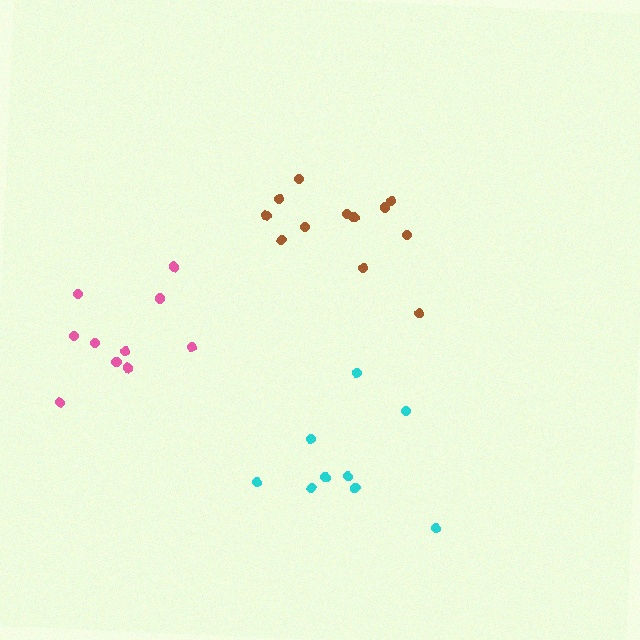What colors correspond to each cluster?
The clusters are colored: brown, cyan, pink.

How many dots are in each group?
Group 1: 12 dots, Group 2: 9 dots, Group 3: 10 dots (31 total).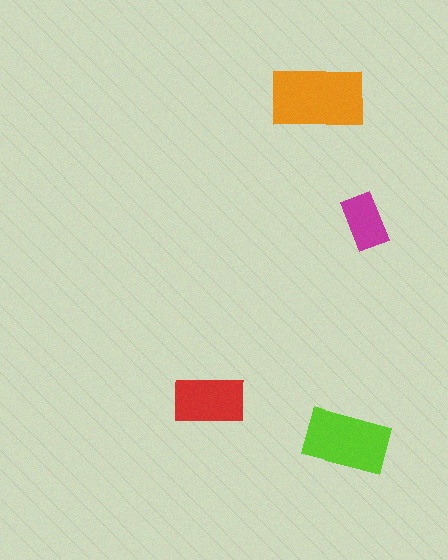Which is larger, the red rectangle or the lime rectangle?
The lime one.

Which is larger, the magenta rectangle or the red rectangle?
The red one.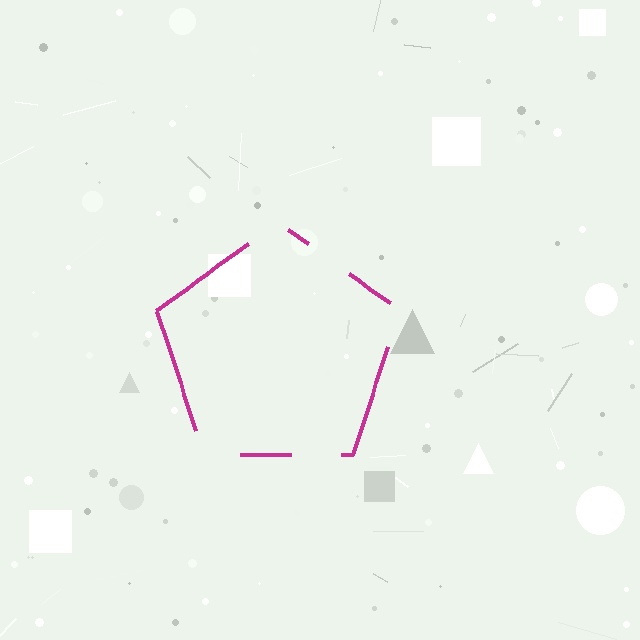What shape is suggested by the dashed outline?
The dashed outline suggests a pentagon.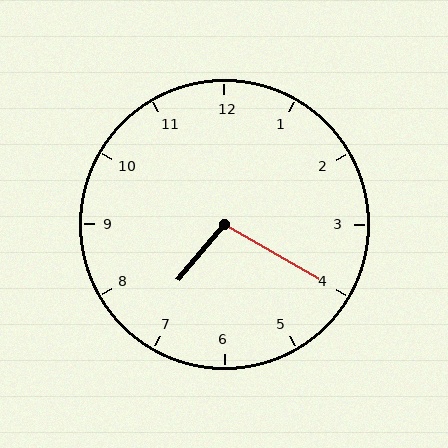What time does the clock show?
7:20.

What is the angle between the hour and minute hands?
Approximately 100 degrees.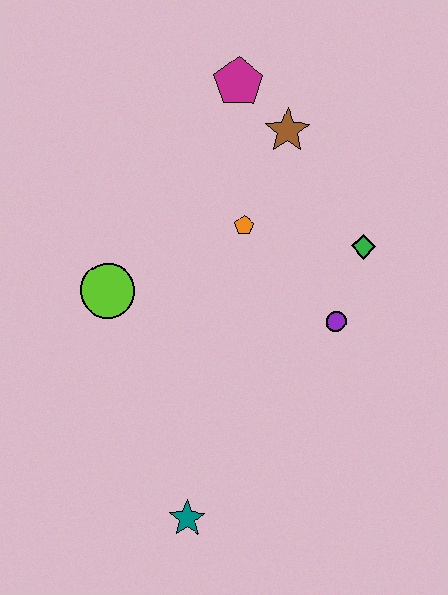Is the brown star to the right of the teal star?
Yes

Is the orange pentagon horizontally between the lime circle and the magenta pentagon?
No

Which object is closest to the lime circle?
The orange pentagon is closest to the lime circle.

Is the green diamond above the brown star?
No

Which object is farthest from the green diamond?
The teal star is farthest from the green diamond.